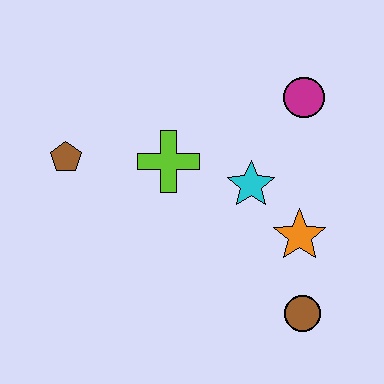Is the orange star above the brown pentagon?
No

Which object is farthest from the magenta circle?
The brown pentagon is farthest from the magenta circle.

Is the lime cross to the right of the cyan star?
No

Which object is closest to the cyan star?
The orange star is closest to the cyan star.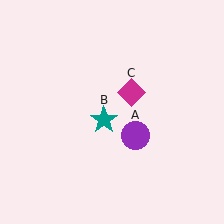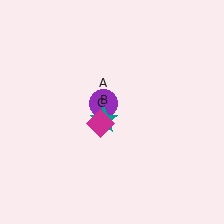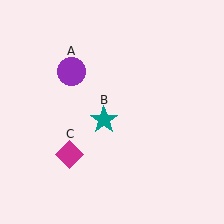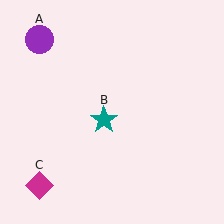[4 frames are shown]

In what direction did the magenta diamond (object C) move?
The magenta diamond (object C) moved down and to the left.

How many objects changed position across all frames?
2 objects changed position: purple circle (object A), magenta diamond (object C).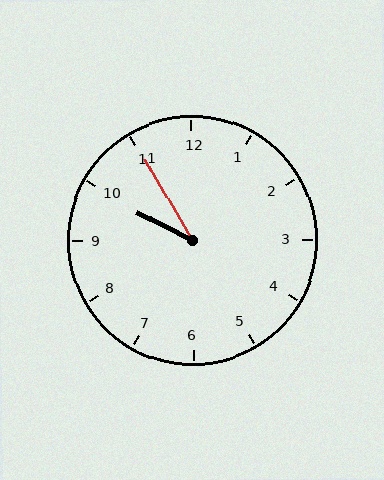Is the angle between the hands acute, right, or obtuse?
It is acute.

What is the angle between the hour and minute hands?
Approximately 32 degrees.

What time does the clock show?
9:55.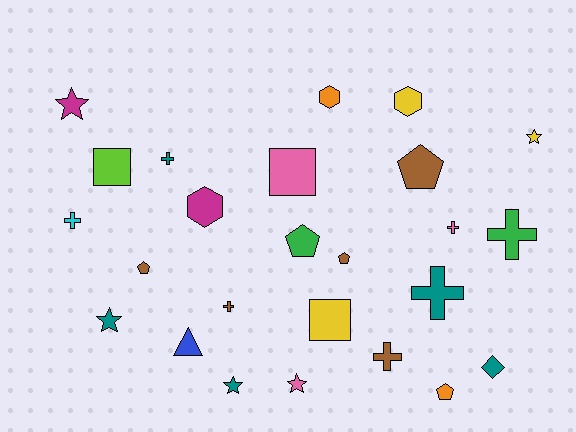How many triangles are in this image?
There is 1 triangle.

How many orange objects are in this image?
There are 2 orange objects.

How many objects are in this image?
There are 25 objects.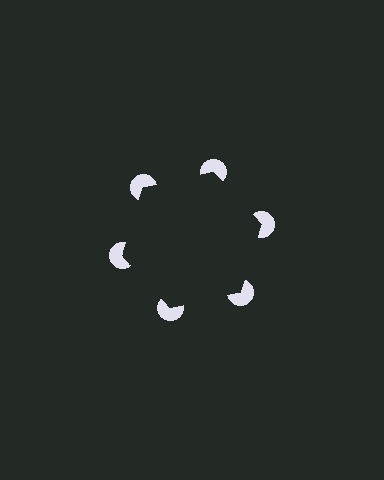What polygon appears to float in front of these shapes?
An illusory hexagon — its edges are inferred from the aligned wedge cuts in the pac-man discs, not physically drawn.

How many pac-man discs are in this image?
There are 6 — one at each vertex of the illusory hexagon.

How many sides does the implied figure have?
6 sides.